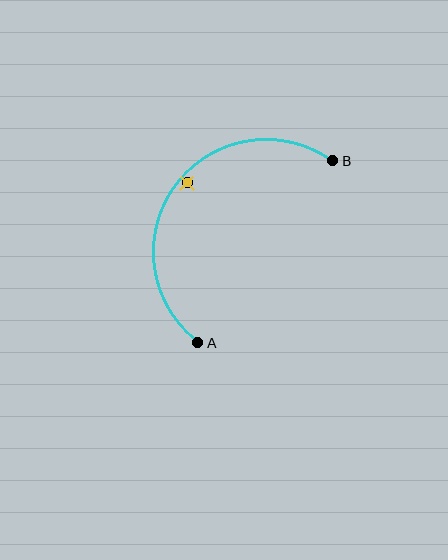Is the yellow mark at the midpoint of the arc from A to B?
No — the yellow mark does not lie on the arc at all. It sits slightly inside the curve.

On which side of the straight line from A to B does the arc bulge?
The arc bulges above and to the left of the straight line connecting A and B.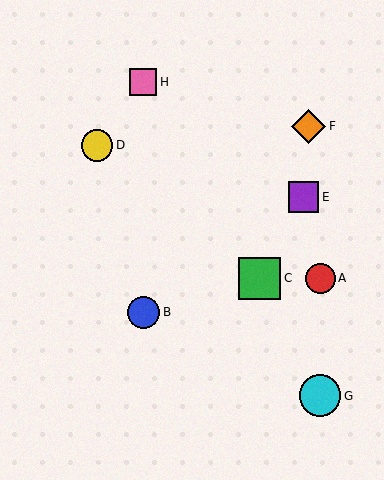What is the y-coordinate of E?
Object E is at y≈197.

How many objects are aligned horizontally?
2 objects (A, C) are aligned horizontally.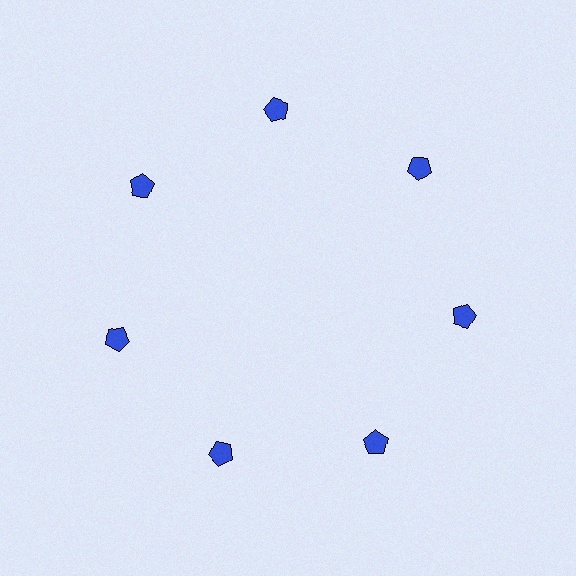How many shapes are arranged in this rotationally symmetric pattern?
There are 7 shapes, arranged in 7 groups of 1.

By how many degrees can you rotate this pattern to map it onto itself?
The pattern maps onto itself every 51 degrees of rotation.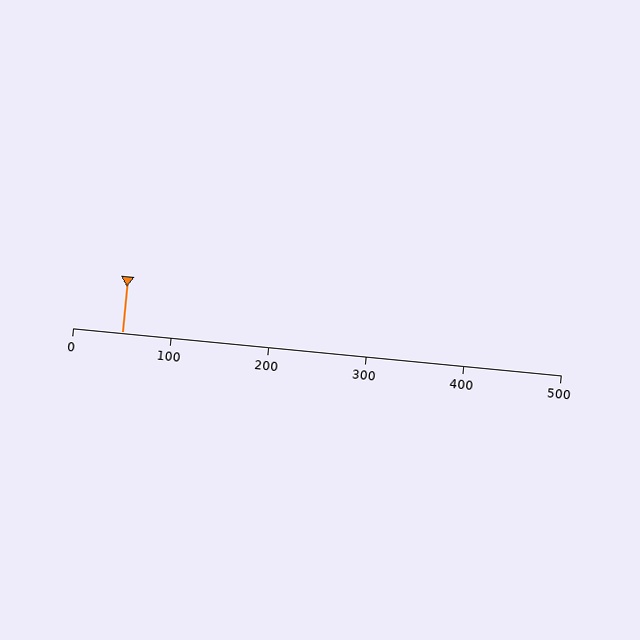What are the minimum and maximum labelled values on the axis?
The axis runs from 0 to 500.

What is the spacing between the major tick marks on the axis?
The major ticks are spaced 100 apart.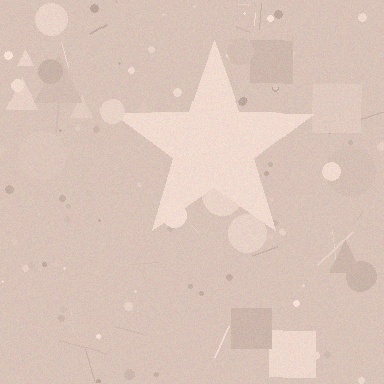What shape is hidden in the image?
A star is hidden in the image.